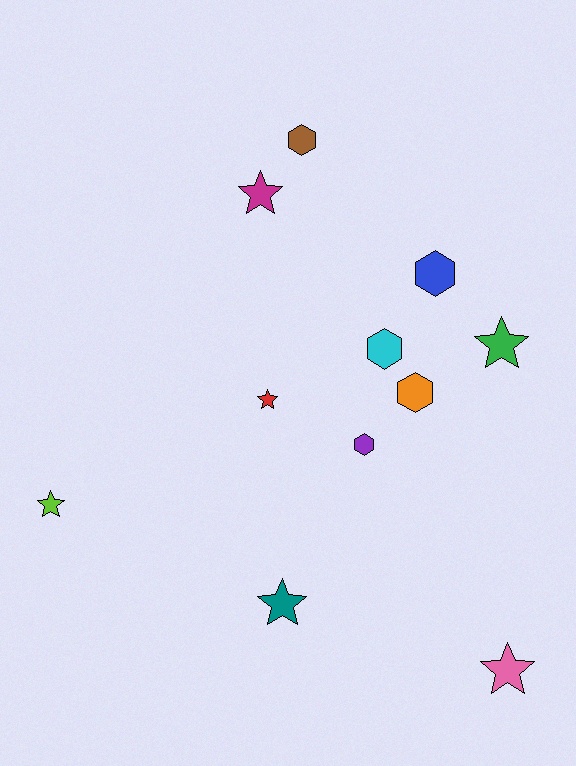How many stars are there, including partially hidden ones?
There are 6 stars.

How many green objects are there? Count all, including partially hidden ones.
There is 1 green object.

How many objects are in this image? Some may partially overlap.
There are 11 objects.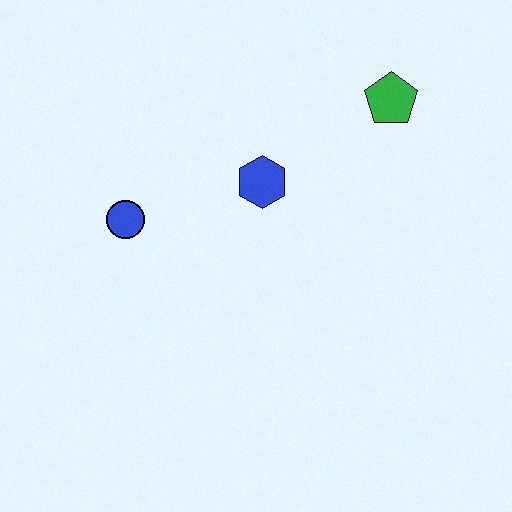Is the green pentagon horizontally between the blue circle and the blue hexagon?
No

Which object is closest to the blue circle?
The blue hexagon is closest to the blue circle.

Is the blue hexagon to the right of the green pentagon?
No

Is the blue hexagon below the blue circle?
No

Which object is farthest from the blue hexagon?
The green pentagon is farthest from the blue hexagon.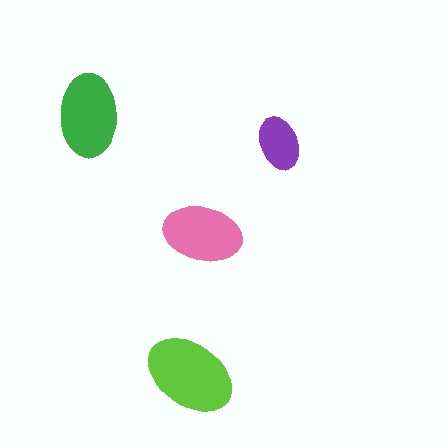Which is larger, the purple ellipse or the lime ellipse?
The lime one.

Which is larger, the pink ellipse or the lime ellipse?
The lime one.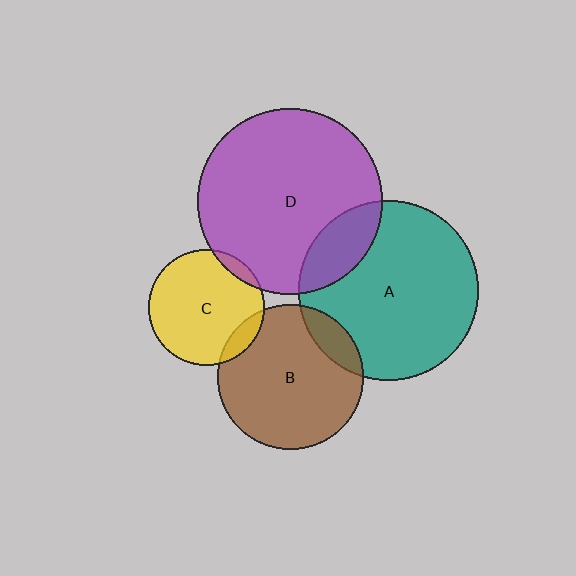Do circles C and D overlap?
Yes.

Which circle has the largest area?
Circle D (purple).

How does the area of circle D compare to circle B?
Approximately 1.6 times.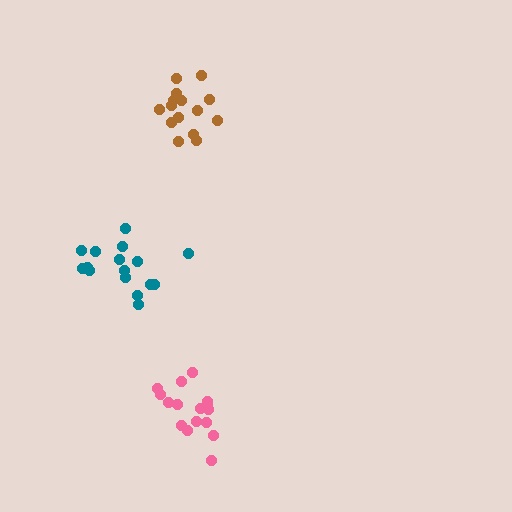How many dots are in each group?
Group 1: 15 dots, Group 2: 16 dots, Group 3: 16 dots (47 total).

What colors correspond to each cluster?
The clusters are colored: brown, pink, teal.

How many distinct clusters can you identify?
There are 3 distinct clusters.